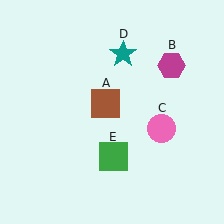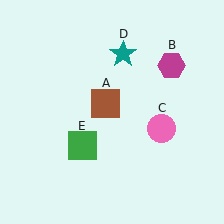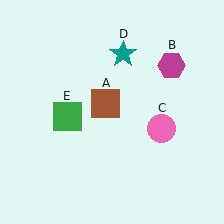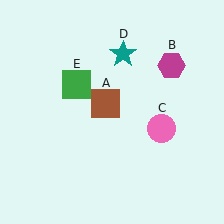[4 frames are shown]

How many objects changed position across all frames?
1 object changed position: green square (object E).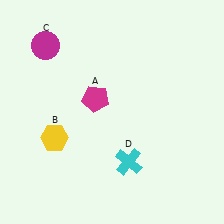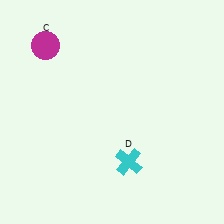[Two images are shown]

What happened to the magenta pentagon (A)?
The magenta pentagon (A) was removed in Image 2. It was in the top-left area of Image 1.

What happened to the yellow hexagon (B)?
The yellow hexagon (B) was removed in Image 2. It was in the bottom-left area of Image 1.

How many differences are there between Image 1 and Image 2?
There are 2 differences between the two images.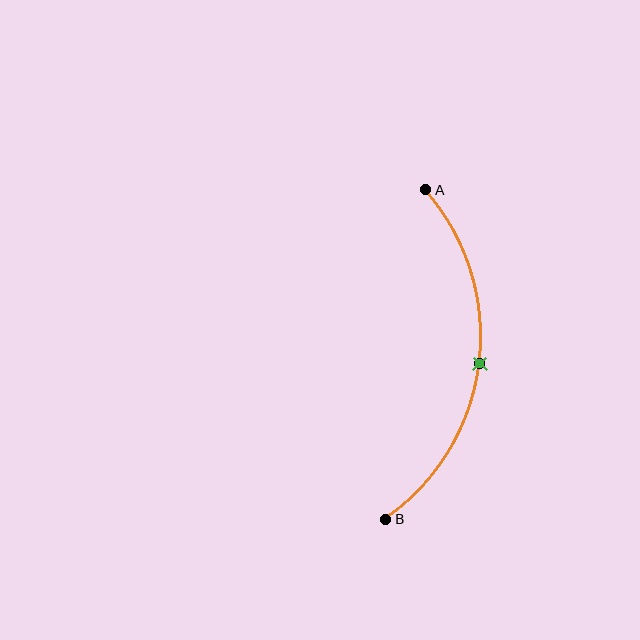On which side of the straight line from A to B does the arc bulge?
The arc bulges to the right of the straight line connecting A and B.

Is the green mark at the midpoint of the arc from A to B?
Yes. The green mark lies on the arc at equal arc-length from both A and B — it is the arc midpoint.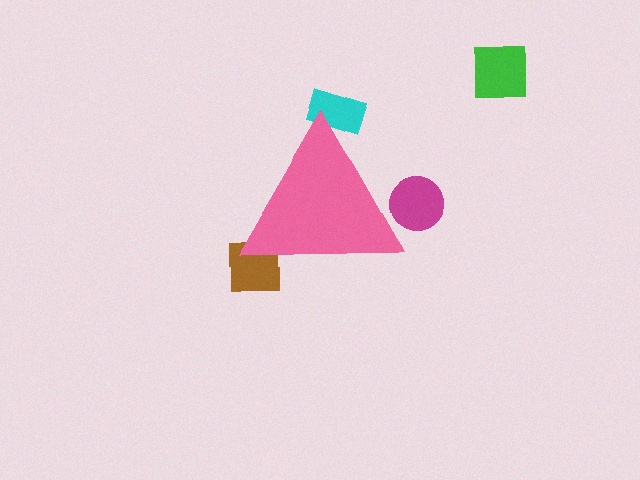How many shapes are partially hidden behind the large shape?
3 shapes are partially hidden.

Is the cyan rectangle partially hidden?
Yes, the cyan rectangle is partially hidden behind the pink triangle.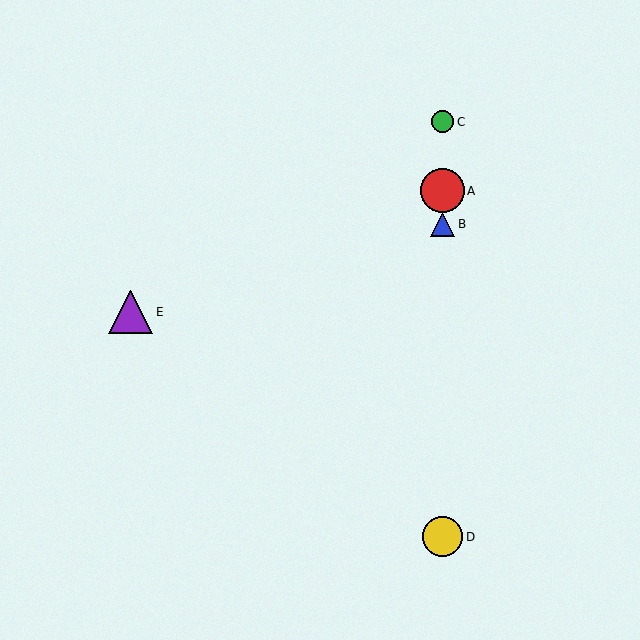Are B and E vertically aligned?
No, B is at x≈443 and E is at x≈131.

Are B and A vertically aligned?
Yes, both are at x≈443.